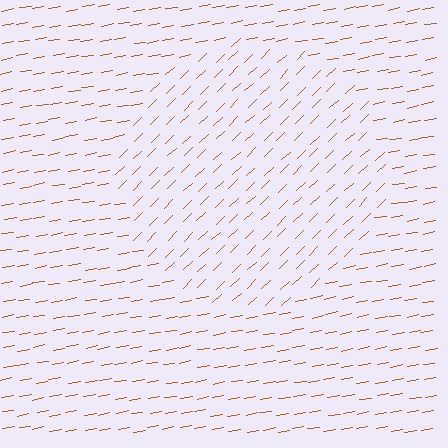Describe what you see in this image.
The image is filled with small brown line segments. A circle region in the image has lines oriented differently from the surrounding lines, creating a visible texture boundary.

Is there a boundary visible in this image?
Yes, there is a texture boundary formed by a change in line orientation.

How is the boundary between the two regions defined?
The boundary is defined purely by a change in line orientation (approximately 34 degrees difference). All lines are the same color and thickness.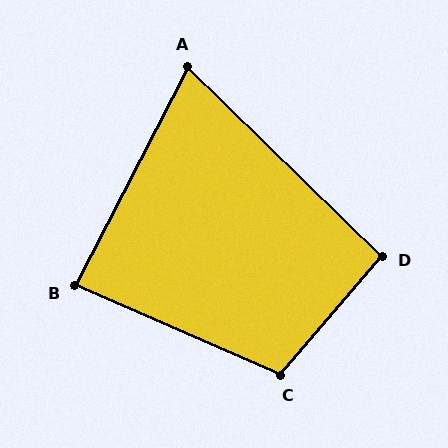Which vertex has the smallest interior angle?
A, at approximately 73 degrees.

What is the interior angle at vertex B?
Approximately 86 degrees (approximately right).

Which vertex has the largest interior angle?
C, at approximately 107 degrees.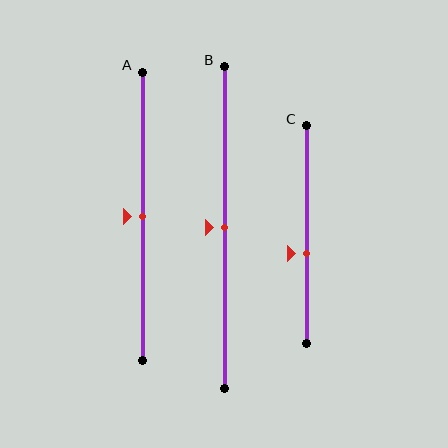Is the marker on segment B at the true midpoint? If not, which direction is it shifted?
Yes, the marker on segment B is at the true midpoint.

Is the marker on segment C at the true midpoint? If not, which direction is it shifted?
No, the marker on segment C is shifted downward by about 9% of the segment length.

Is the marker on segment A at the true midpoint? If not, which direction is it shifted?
Yes, the marker on segment A is at the true midpoint.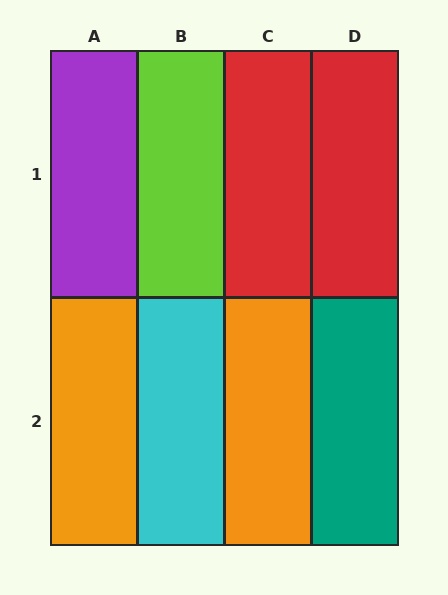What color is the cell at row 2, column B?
Cyan.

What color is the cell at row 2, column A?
Orange.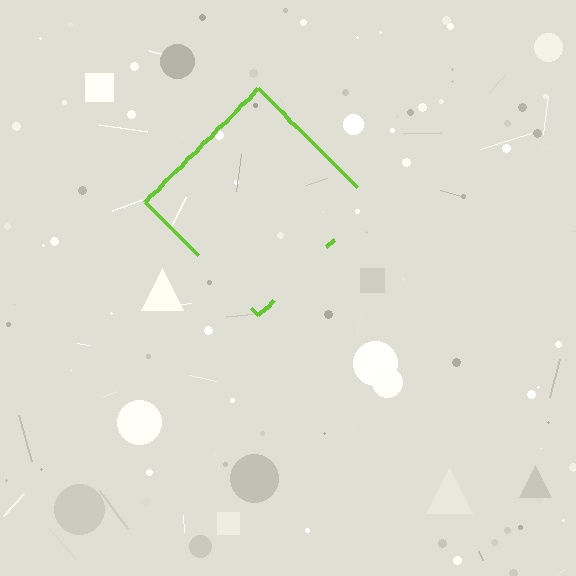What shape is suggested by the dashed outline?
The dashed outline suggests a diamond.